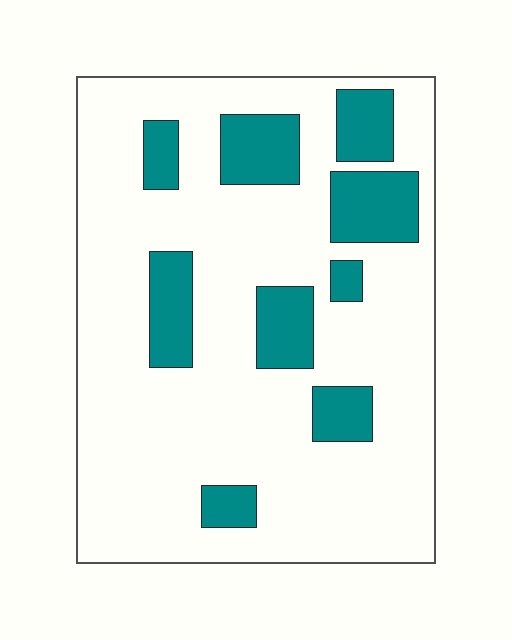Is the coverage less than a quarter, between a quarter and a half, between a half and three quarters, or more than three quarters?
Less than a quarter.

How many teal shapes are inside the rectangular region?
9.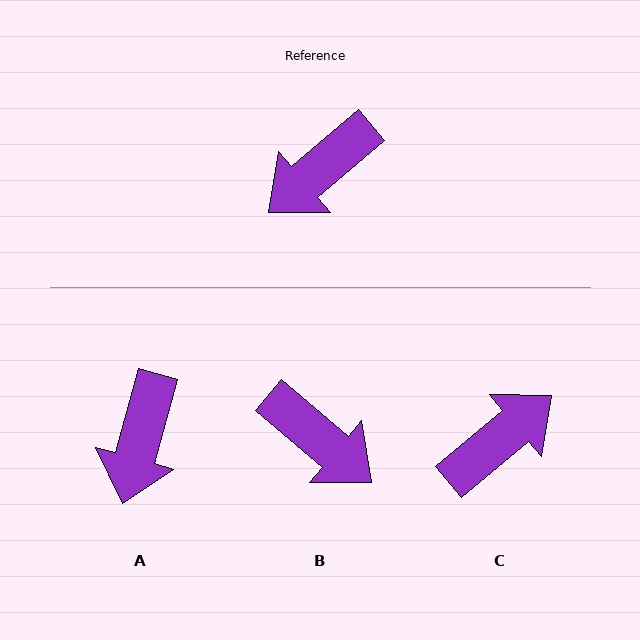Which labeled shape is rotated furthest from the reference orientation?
C, about 179 degrees away.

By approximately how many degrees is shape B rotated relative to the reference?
Approximately 99 degrees counter-clockwise.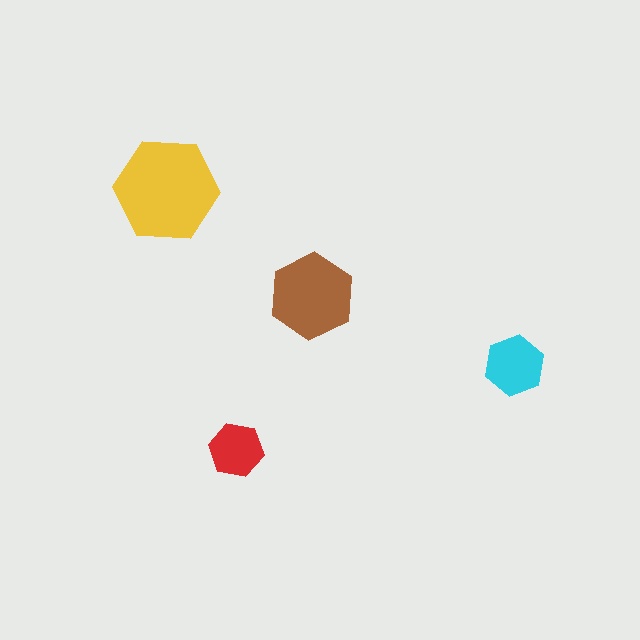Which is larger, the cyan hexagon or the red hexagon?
The cyan one.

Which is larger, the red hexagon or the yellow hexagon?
The yellow one.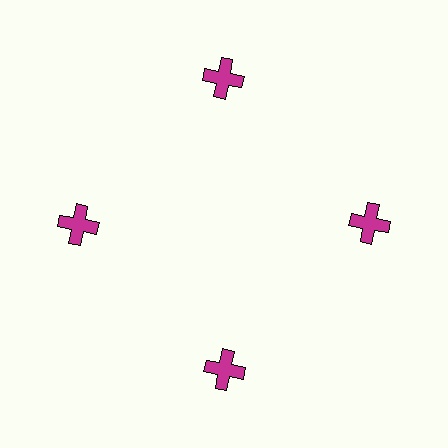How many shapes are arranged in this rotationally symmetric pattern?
There are 4 shapes, arranged in 4 groups of 1.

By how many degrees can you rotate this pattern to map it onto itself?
The pattern maps onto itself every 90 degrees of rotation.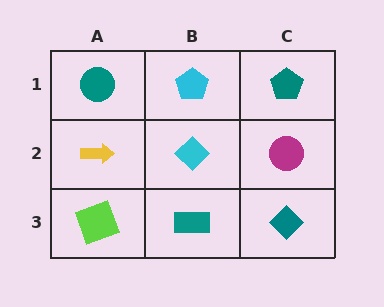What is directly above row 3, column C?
A magenta circle.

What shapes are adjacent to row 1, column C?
A magenta circle (row 2, column C), a cyan pentagon (row 1, column B).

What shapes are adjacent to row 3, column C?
A magenta circle (row 2, column C), a teal rectangle (row 3, column B).